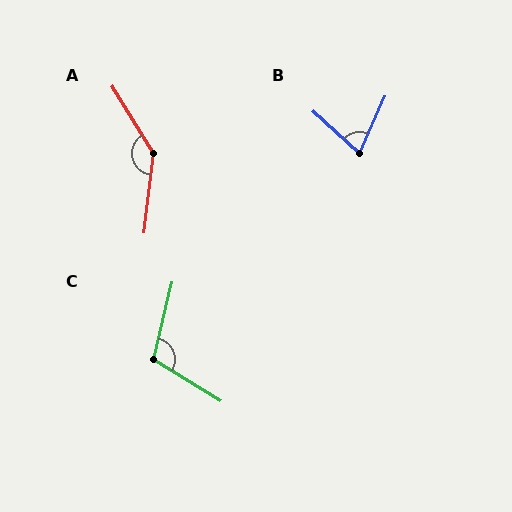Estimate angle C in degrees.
Approximately 108 degrees.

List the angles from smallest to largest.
B (72°), C (108°), A (142°).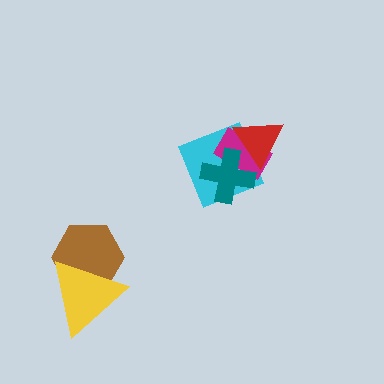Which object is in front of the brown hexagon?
The yellow triangle is in front of the brown hexagon.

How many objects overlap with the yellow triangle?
1 object overlaps with the yellow triangle.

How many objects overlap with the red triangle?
3 objects overlap with the red triangle.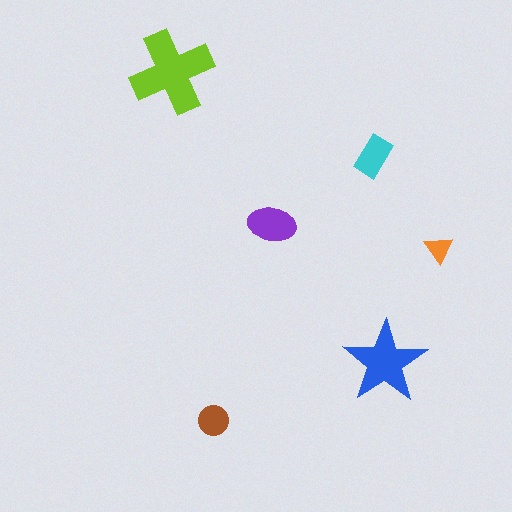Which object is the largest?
The lime cross.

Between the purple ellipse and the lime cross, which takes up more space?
The lime cross.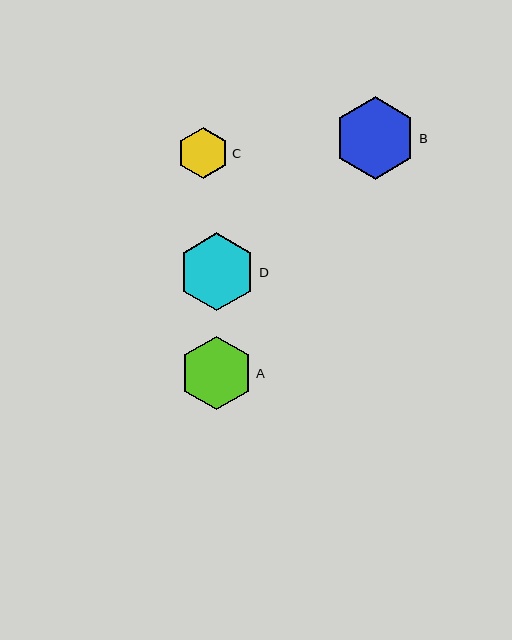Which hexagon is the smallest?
Hexagon C is the smallest with a size of approximately 51 pixels.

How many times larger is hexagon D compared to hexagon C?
Hexagon D is approximately 1.5 times the size of hexagon C.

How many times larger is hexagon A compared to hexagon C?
Hexagon A is approximately 1.4 times the size of hexagon C.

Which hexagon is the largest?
Hexagon B is the largest with a size of approximately 82 pixels.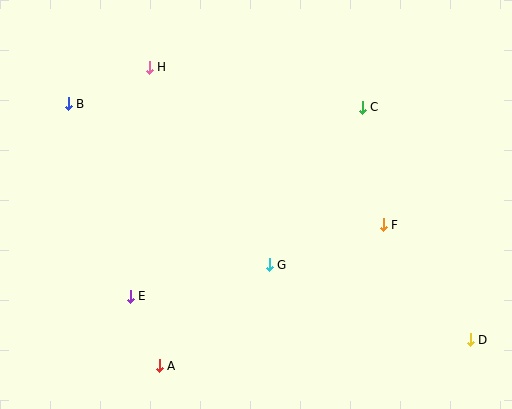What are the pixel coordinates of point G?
Point G is at (269, 265).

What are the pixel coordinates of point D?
Point D is at (470, 340).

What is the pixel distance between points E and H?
The distance between E and H is 230 pixels.